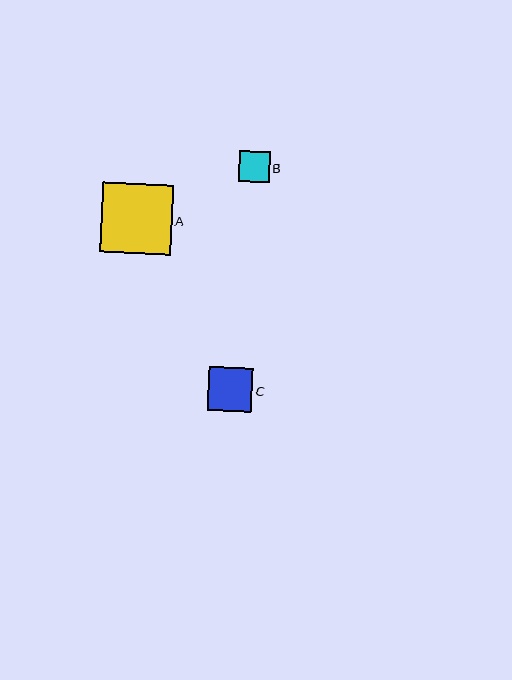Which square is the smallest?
Square B is the smallest with a size of approximately 31 pixels.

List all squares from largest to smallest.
From largest to smallest: A, C, B.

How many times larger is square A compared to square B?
Square A is approximately 2.3 times the size of square B.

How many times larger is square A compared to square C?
Square A is approximately 1.6 times the size of square C.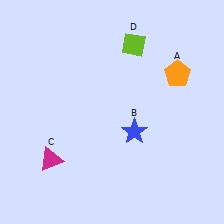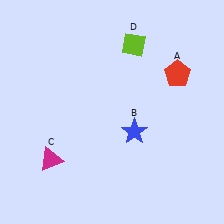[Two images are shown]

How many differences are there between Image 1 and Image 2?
There is 1 difference between the two images.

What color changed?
The pentagon (A) changed from orange in Image 1 to red in Image 2.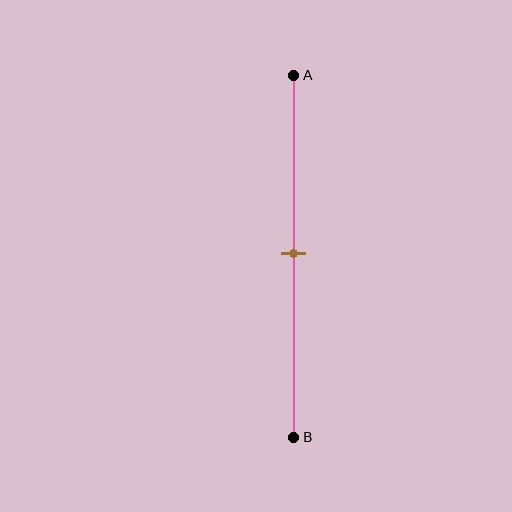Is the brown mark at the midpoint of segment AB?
Yes, the mark is approximately at the midpoint.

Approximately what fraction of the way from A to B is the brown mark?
The brown mark is approximately 50% of the way from A to B.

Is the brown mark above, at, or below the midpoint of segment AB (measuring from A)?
The brown mark is approximately at the midpoint of segment AB.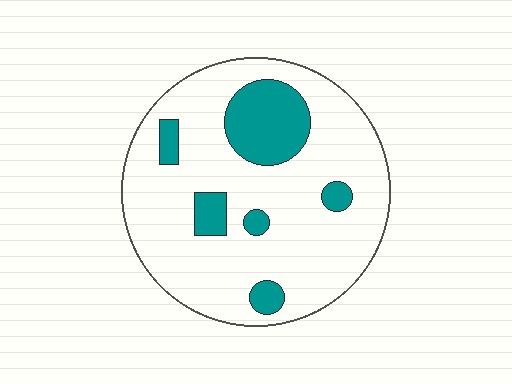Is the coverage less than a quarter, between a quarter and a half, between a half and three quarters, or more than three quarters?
Less than a quarter.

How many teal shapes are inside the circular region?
6.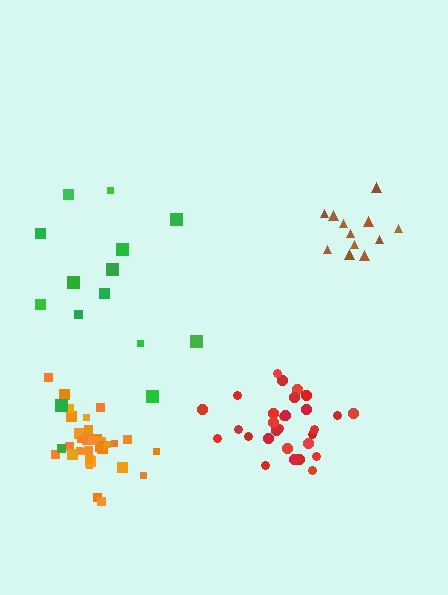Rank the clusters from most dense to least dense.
orange, red, brown, green.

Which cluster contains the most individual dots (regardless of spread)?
Orange (32).